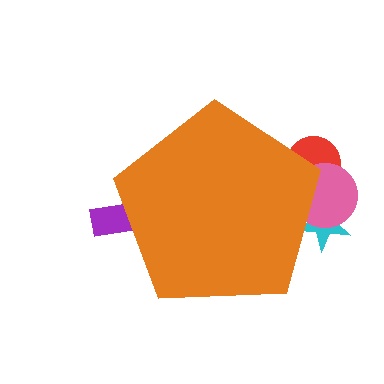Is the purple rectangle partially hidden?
Yes, the purple rectangle is partially hidden behind the orange pentagon.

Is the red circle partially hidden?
Yes, the red circle is partially hidden behind the orange pentagon.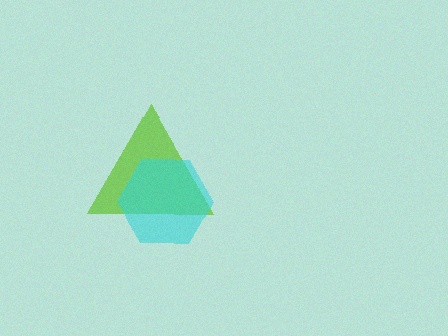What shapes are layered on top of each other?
The layered shapes are: a lime triangle, a cyan hexagon.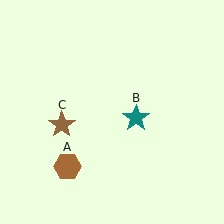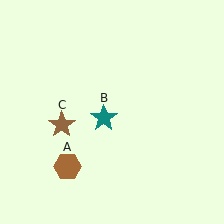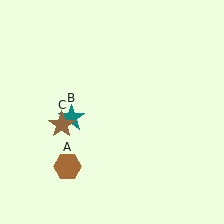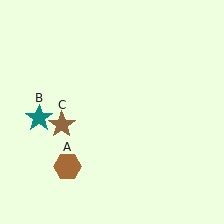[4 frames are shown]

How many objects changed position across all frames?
1 object changed position: teal star (object B).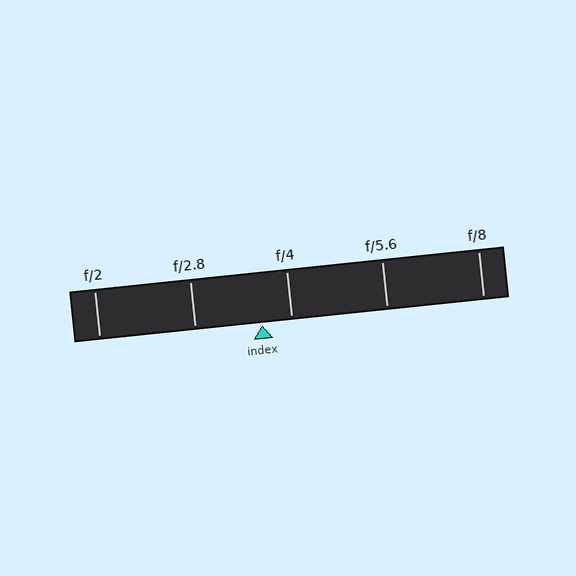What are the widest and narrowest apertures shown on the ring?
The widest aperture shown is f/2 and the narrowest is f/8.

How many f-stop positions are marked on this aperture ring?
There are 5 f-stop positions marked.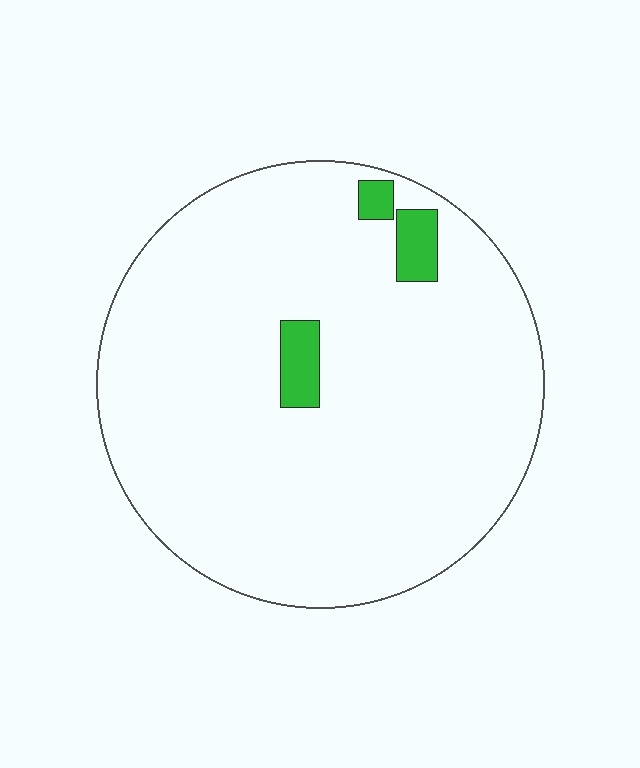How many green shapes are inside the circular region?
3.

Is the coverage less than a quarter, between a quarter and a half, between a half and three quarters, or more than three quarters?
Less than a quarter.